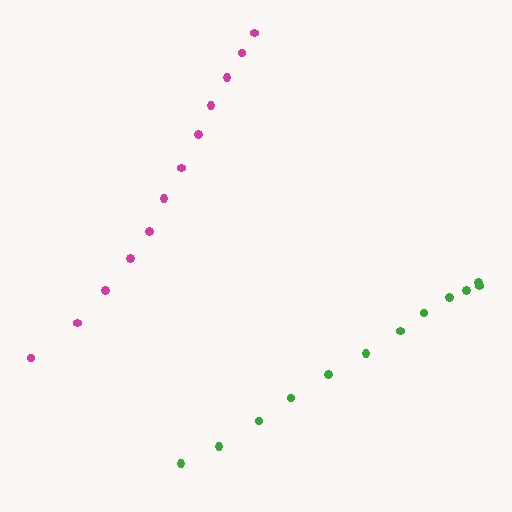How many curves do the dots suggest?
There are 2 distinct paths.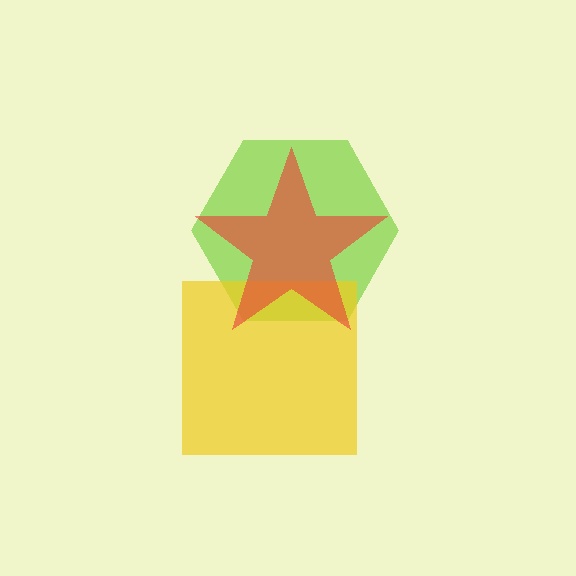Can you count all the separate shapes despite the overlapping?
Yes, there are 3 separate shapes.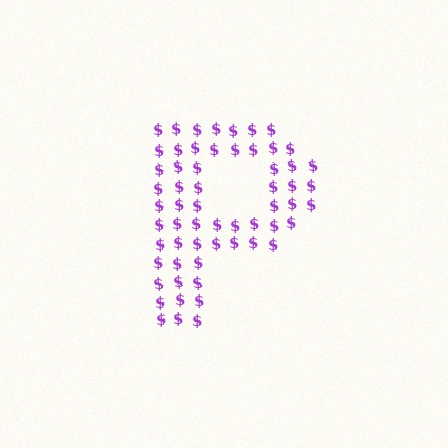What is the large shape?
The large shape is the letter P.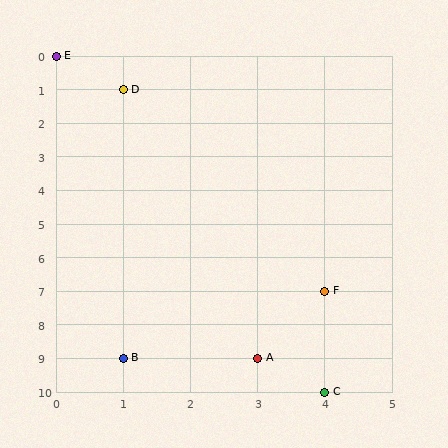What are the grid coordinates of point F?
Point F is at grid coordinates (4, 7).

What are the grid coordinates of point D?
Point D is at grid coordinates (1, 1).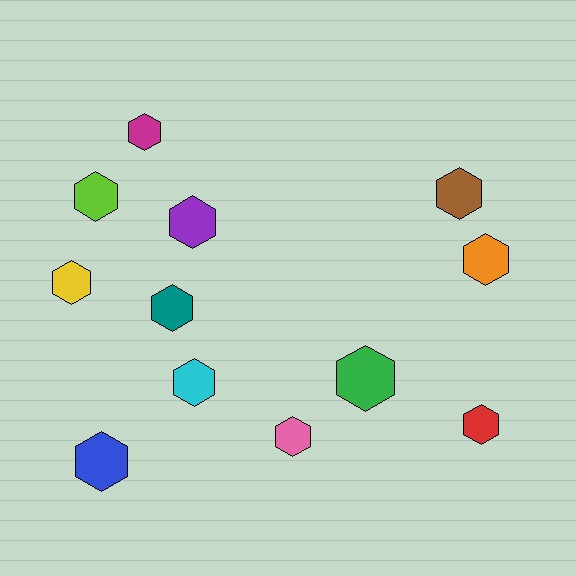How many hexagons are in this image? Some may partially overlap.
There are 12 hexagons.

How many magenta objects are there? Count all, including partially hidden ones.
There is 1 magenta object.